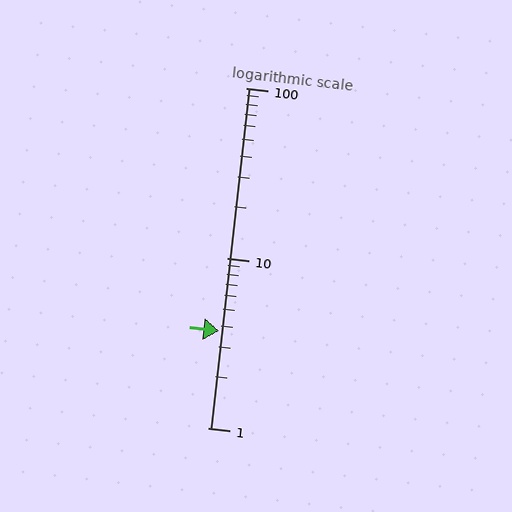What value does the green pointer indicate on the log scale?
The pointer indicates approximately 3.7.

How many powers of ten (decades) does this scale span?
The scale spans 2 decades, from 1 to 100.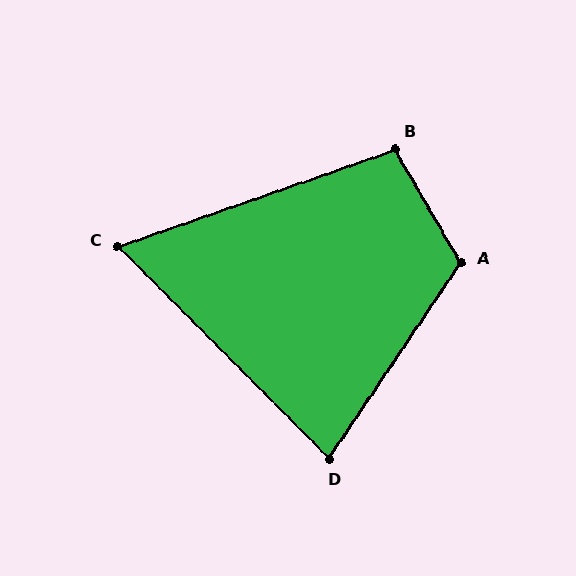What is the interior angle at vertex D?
Approximately 79 degrees (acute).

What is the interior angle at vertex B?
Approximately 101 degrees (obtuse).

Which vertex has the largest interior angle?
A, at approximately 116 degrees.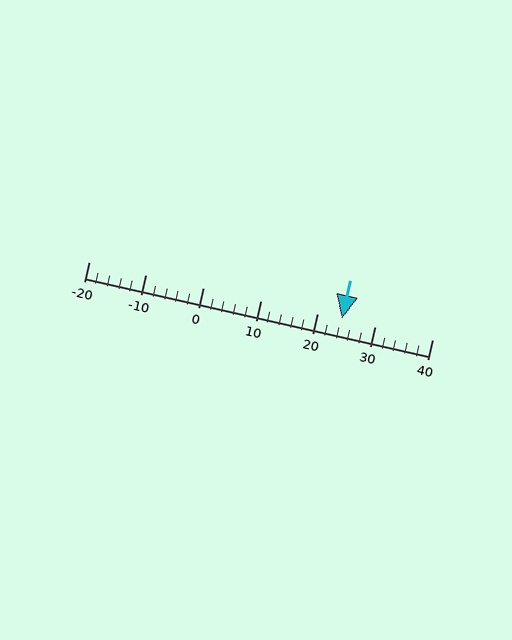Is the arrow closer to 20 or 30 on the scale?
The arrow is closer to 20.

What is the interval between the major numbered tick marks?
The major tick marks are spaced 10 units apart.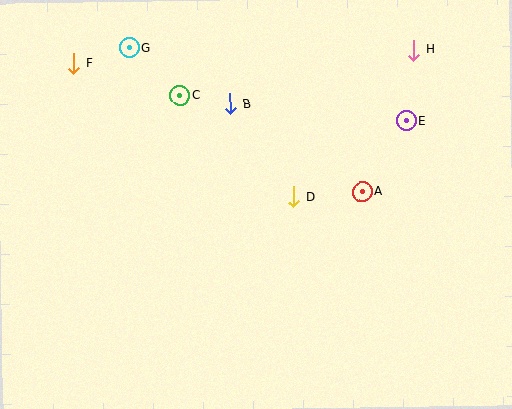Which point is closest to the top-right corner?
Point H is closest to the top-right corner.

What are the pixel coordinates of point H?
Point H is at (413, 50).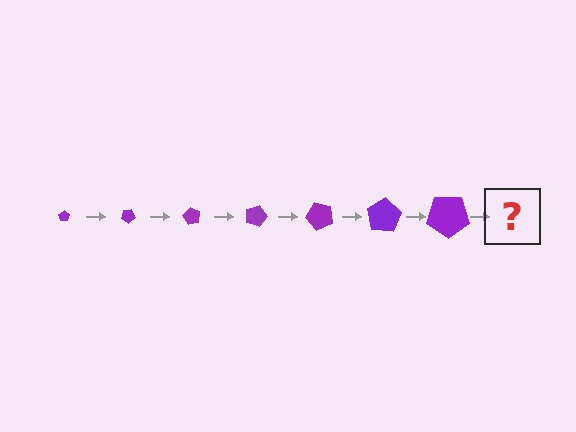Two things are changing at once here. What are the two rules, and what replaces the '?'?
The two rules are that the pentagon grows larger each step and it rotates 30 degrees each step. The '?' should be a pentagon, larger than the previous one and rotated 210 degrees from the start.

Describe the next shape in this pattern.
It should be a pentagon, larger than the previous one and rotated 210 degrees from the start.